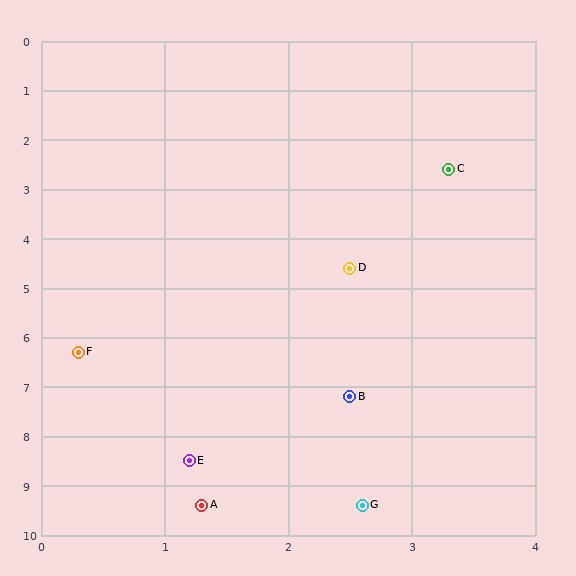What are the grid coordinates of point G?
Point G is at approximately (2.6, 9.4).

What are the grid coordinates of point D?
Point D is at approximately (2.5, 4.6).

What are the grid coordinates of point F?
Point F is at approximately (0.3, 6.3).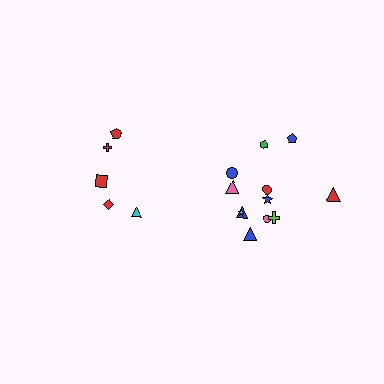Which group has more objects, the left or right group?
The right group.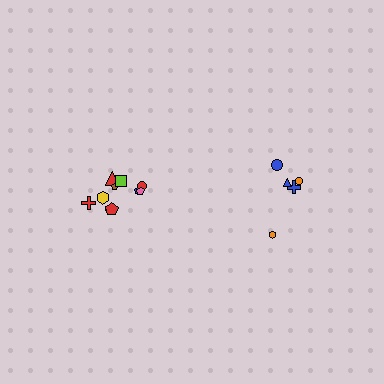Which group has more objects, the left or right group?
The left group.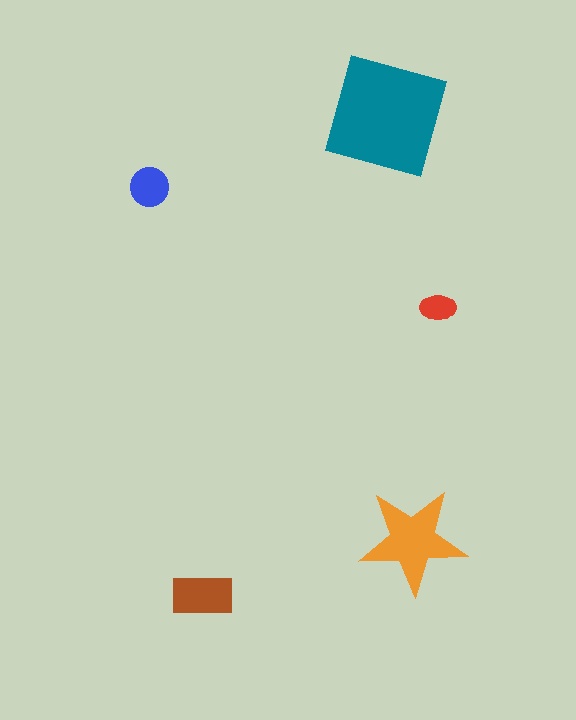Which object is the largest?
The teal square.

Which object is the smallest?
The red ellipse.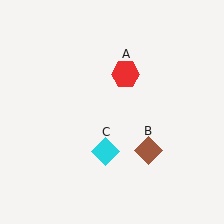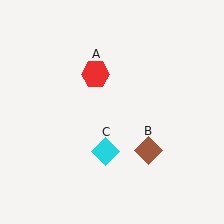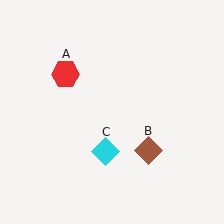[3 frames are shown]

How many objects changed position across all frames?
1 object changed position: red hexagon (object A).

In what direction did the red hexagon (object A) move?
The red hexagon (object A) moved left.